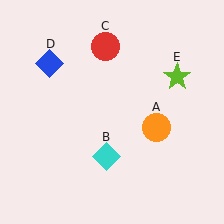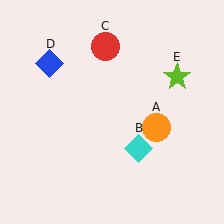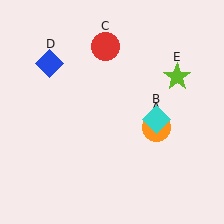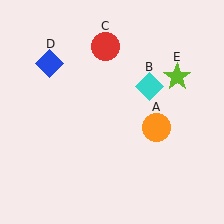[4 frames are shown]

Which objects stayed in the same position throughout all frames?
Orange circle (object A) and red circle (object C) and blue diamond (object D) and lime star (object E) remained stationary.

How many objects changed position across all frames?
1 object changed position: cyan diamond (object B).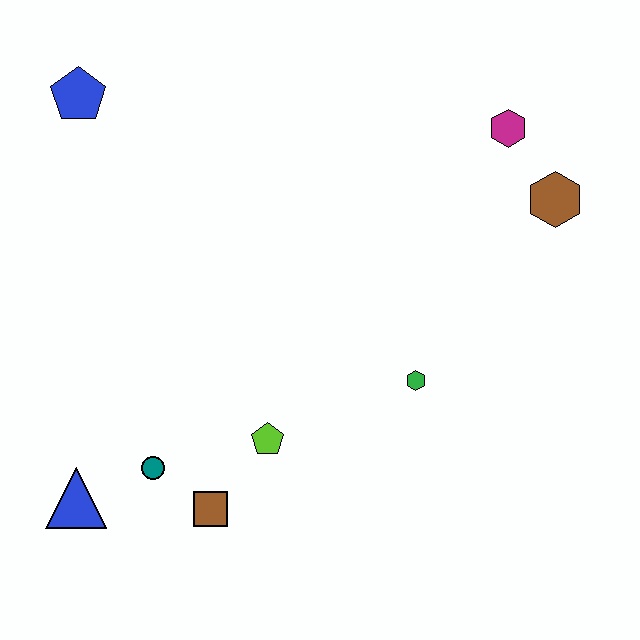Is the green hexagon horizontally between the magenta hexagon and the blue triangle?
Yes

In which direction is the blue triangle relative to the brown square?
The blue triangle is to the left of the brown square.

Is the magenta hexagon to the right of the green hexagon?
Yes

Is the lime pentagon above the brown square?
Yes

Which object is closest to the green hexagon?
The lime pentagon is closest to the green hexagon.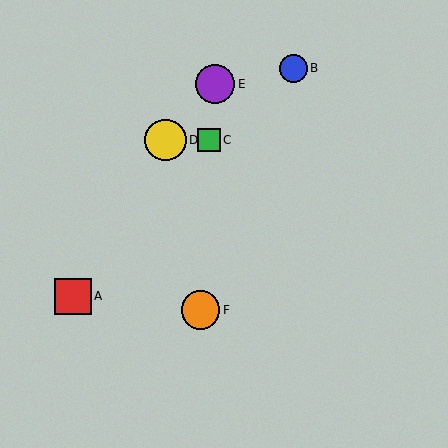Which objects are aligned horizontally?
Objects C, D are aligned horizontally.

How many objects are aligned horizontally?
2 objects (C, D) are aligned horizontally.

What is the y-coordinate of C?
Object C is at y≈140.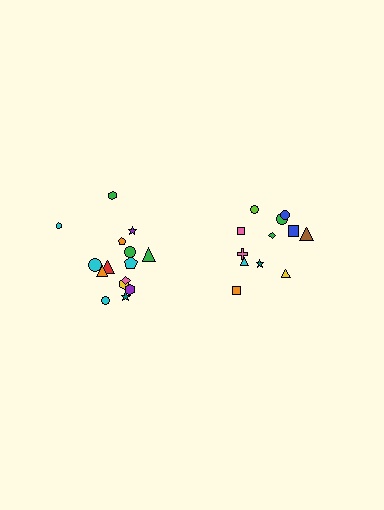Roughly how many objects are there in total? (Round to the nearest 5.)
Roughly 25 objects in total.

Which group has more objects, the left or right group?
The left group.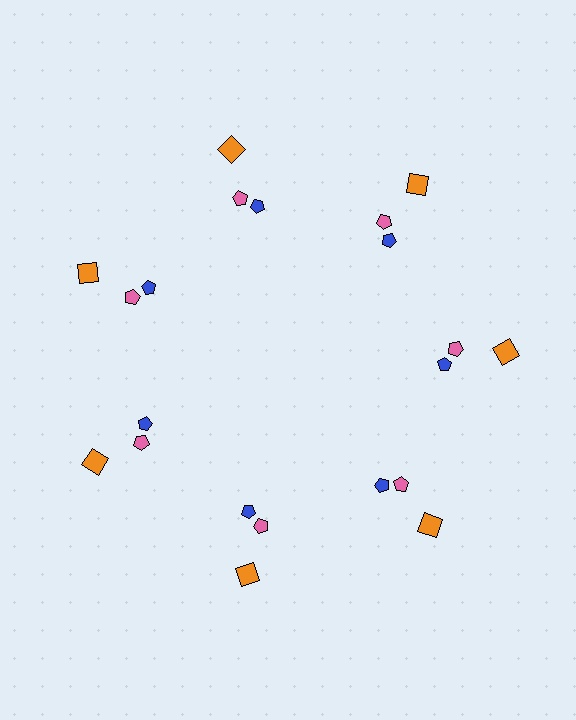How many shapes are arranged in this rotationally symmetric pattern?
There are 21 shapes, arranged in 7 groups of 3.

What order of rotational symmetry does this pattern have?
This pattern has 7-fold rotational symmetry.